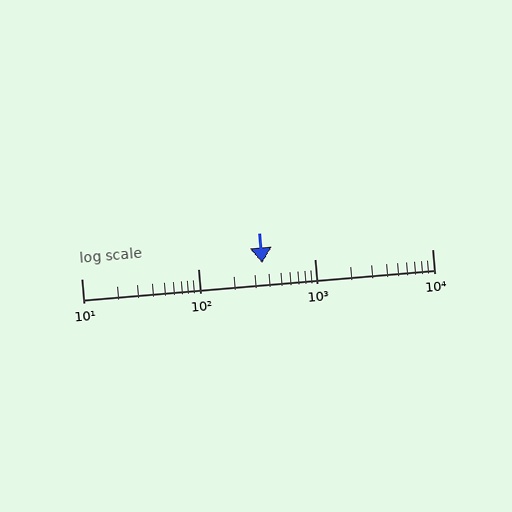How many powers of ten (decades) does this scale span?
The scale spans 3 decades, from 10 to 10000.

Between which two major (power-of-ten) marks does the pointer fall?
The pointer is between 100 and 1000.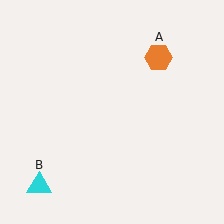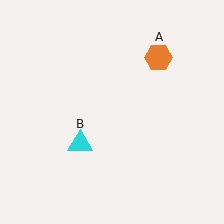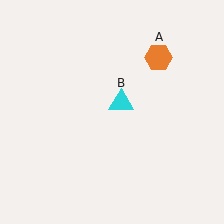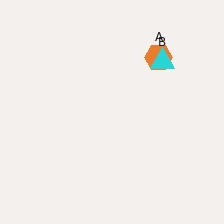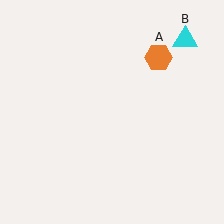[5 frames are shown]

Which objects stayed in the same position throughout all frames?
Orange hexagon (object A) remained stationary.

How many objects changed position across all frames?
1 object changed position: cyan triangle (object B).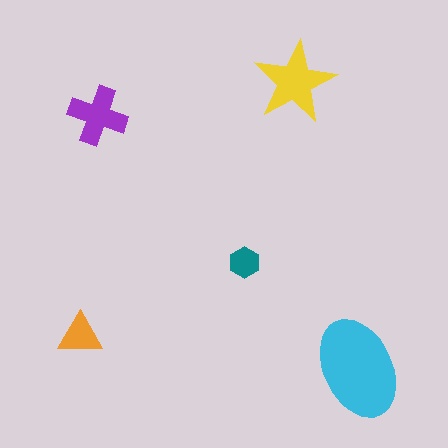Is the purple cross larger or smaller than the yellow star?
Smaller.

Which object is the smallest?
The teal hexagon.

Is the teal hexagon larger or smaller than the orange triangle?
Smaller.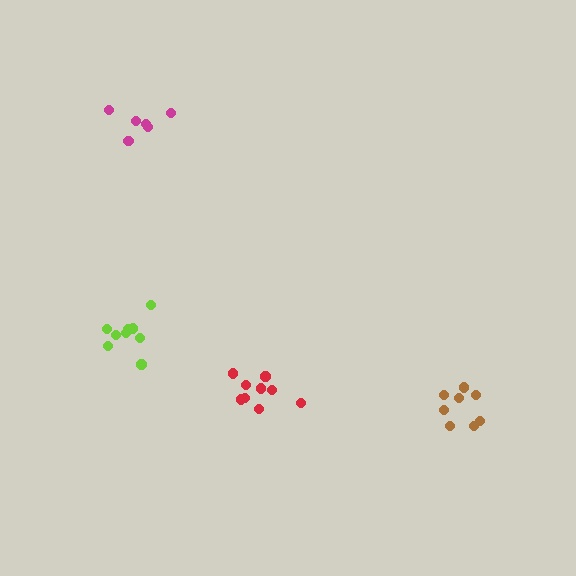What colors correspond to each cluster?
The clusters are colored: brown, lime, magenta, red.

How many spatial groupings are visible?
There are 4 spatial groupings.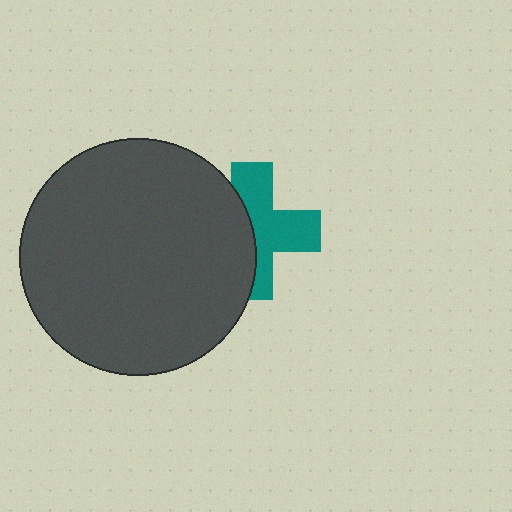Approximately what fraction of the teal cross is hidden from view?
Roughly 44% of the teal cross is hidden behind the dark gray circle.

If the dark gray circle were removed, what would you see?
You would see the complete teal cross.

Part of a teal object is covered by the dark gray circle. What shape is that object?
It is a cross.